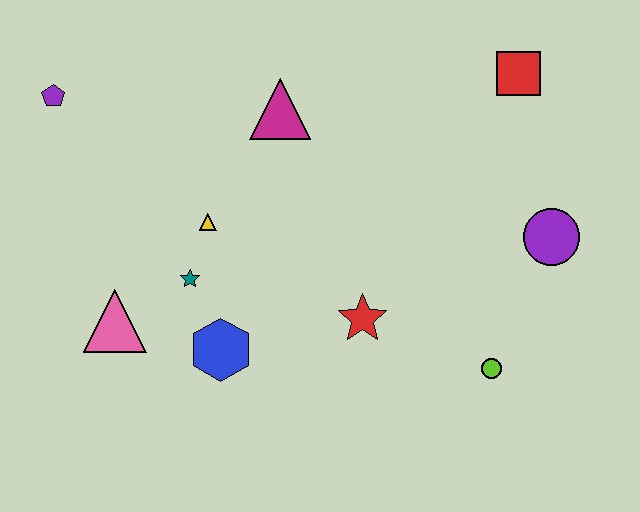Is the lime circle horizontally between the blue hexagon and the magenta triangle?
No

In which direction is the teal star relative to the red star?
The teal star is to the left of the red star.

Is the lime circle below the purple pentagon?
Yes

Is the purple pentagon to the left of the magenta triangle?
Yes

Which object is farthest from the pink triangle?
The red square is farthest from the pink triangle.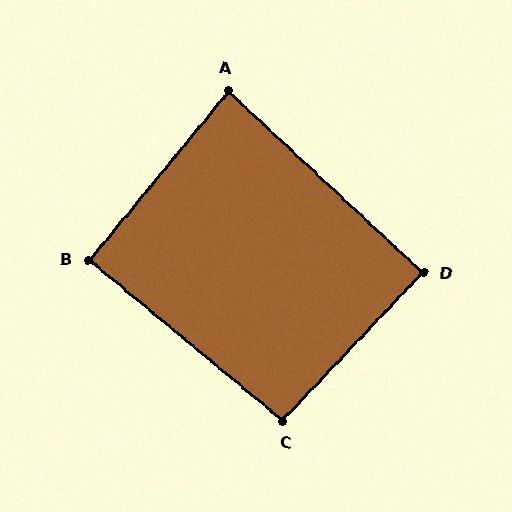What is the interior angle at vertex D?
Approximately 90 degrees (approximately right).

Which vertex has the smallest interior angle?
A, at approximately 87 degrees.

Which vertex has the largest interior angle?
C, at approximately 93 degrees.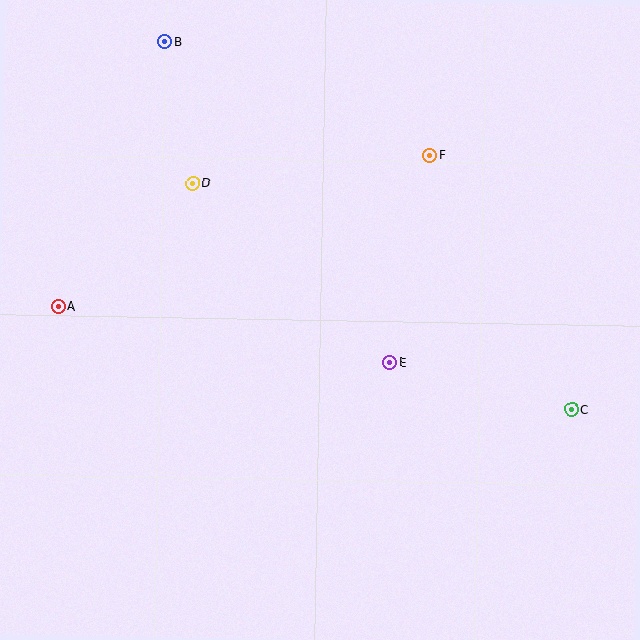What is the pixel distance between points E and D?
The distance between E and D is 267 pixels.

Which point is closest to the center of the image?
Point E at (390, 362) is closest to the center.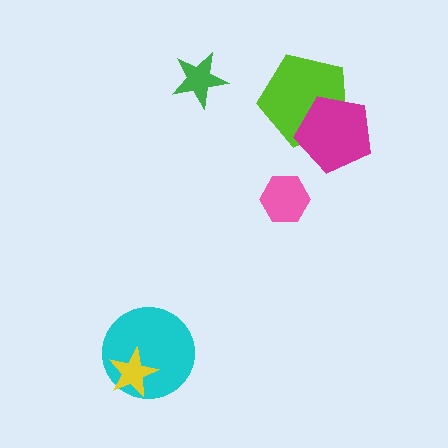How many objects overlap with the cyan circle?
1 object overlaps with the cyan circle.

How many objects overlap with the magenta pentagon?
1 object overlaps with the magenta pentagon.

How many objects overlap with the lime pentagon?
1 object overlaps with the lime pentagon.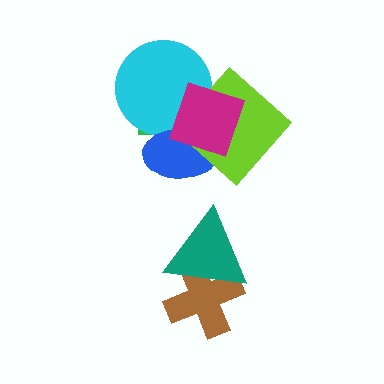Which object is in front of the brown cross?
The teal triangle is in front of the brown cross.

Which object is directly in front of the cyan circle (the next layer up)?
The blue ellipse is directly in front of the cyan circle.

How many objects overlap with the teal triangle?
1 object overlaps with the teal triangle.